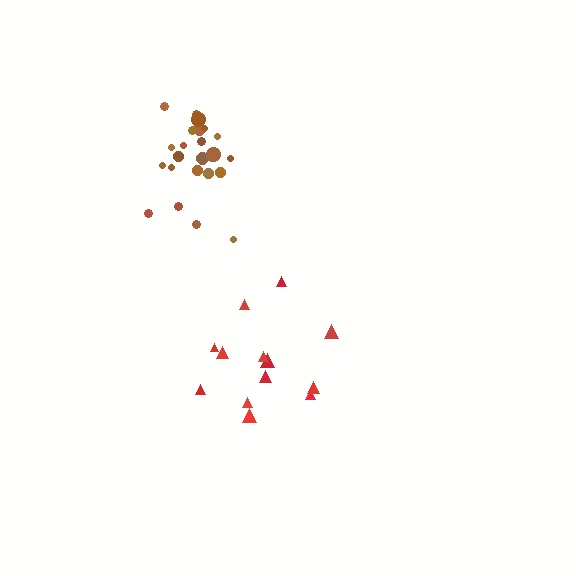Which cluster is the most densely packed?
Brown.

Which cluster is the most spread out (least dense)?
Red.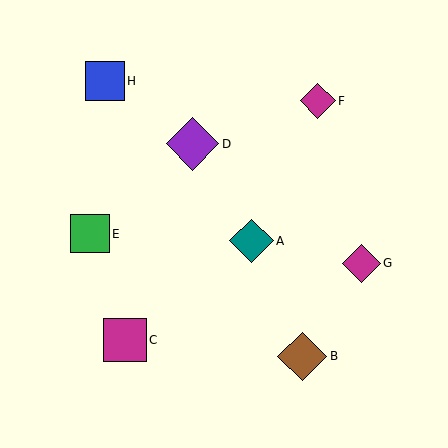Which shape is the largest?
The purple diamond (labeled D) is the largest.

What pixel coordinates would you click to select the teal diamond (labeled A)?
Click at (251, 241) to select the teal diamond A.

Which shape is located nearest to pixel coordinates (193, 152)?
The purple diamond (labeled D) at (193, 144) is nearest to that location.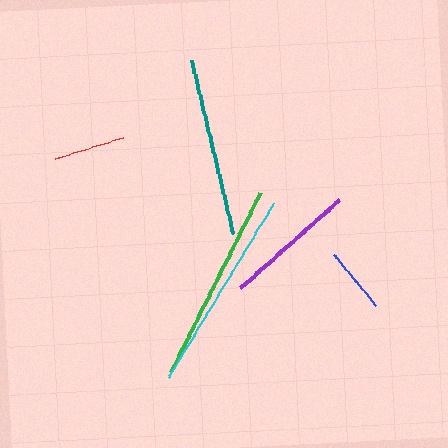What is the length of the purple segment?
The purple segment is approximately 132 pixels long.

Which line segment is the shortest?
The blue line is the shortest at approximately 67 pixels.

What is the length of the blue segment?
The blue segment is approximately 67 pixels long.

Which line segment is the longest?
The cyan line is the longest at approximately 204 pixels.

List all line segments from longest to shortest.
From longest to shortest: cyan, green, teal, purple, red, blue.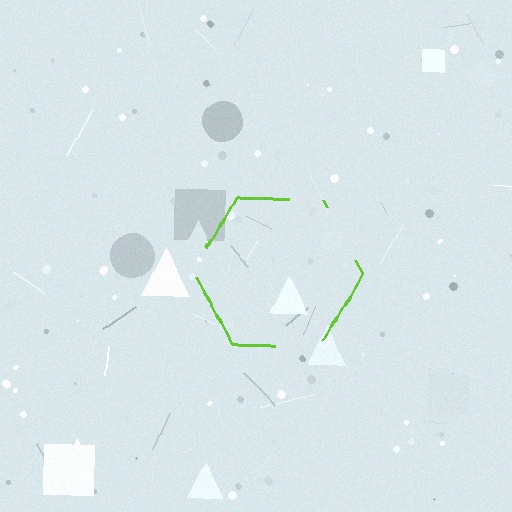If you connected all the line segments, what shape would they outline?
They would outline a hexagon.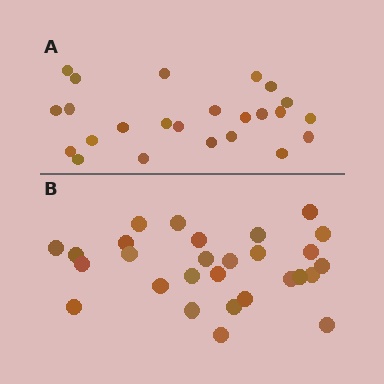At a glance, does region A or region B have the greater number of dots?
Region B (the bottom region) has more dots.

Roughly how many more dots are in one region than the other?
Region B has about 4 more dots than region A.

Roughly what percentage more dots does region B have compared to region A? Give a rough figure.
About 15% more.